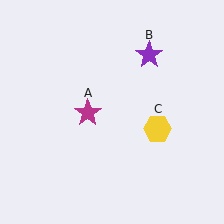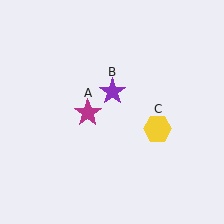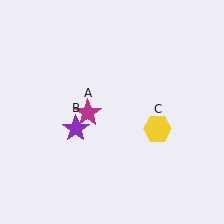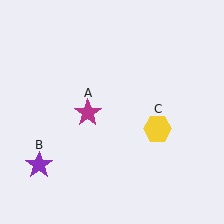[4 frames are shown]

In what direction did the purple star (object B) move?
The purple star (object B) moved down and to the left.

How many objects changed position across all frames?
1 object changed position: purple star (object B).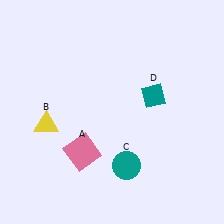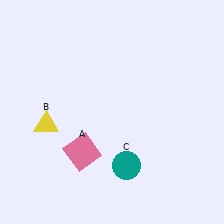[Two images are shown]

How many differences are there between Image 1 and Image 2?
There is 1 difference between the two images.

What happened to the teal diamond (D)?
The teal diamond (D) was removed in Image 2. It was in the top-right area of Image 1.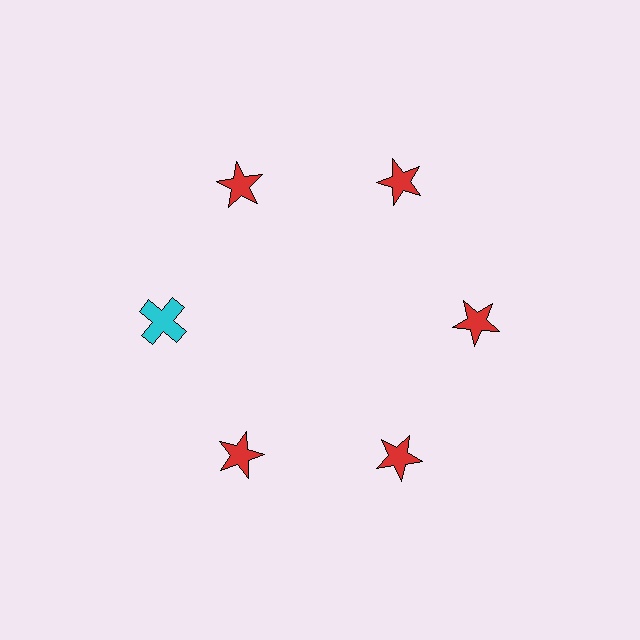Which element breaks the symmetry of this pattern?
The cyan cross at roughly the 9 o'clock position breaks the symmetry. All other shapes are red stars.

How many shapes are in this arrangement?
There are 6 shapes arranged in a ring pattern.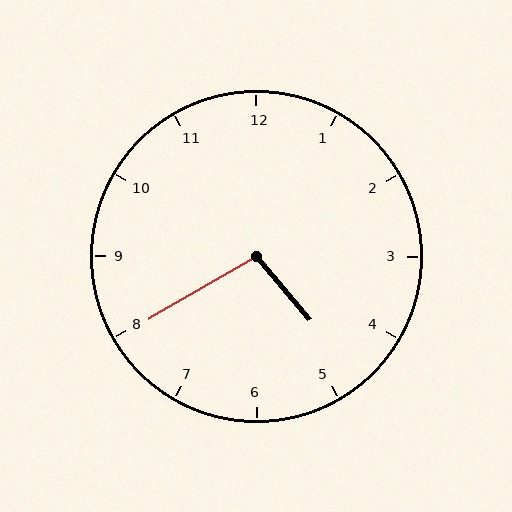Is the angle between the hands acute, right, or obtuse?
It is obtuse.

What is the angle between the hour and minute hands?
Approximately 100 degrees.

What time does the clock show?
4:40.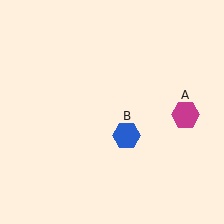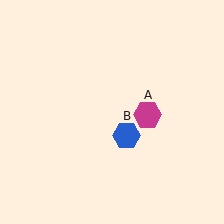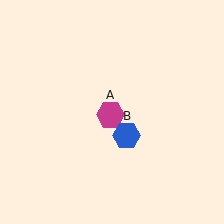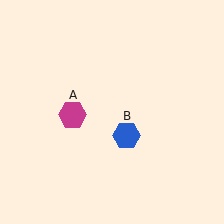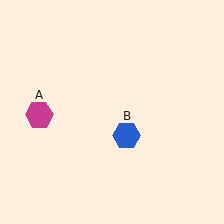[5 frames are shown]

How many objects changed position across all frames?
1 object changed position: magenta hexagon (object A).